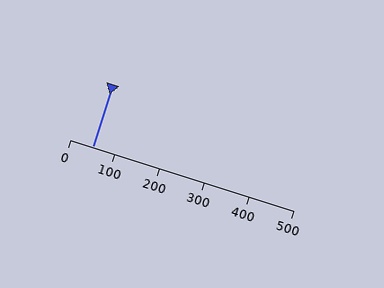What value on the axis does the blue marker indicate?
The marker indicates approximately 50.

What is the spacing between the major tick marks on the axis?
The major ticks are spaced 100 apart.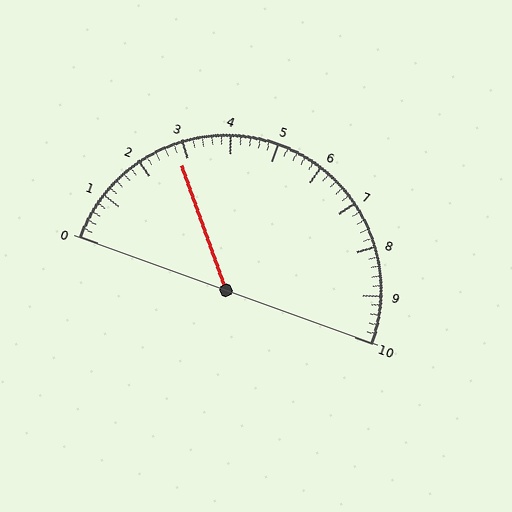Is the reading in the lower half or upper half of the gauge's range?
The reading is in the lower half of the range (0 to 10).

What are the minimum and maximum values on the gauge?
The gauge ranges from 0 to 10.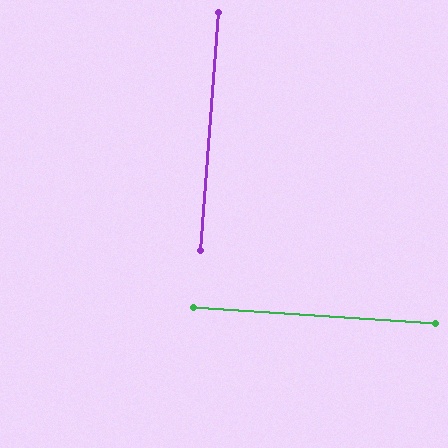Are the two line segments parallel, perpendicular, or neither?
Perpendicular — they meet at approximately 89°.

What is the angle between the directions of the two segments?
Approximately 89 degrees.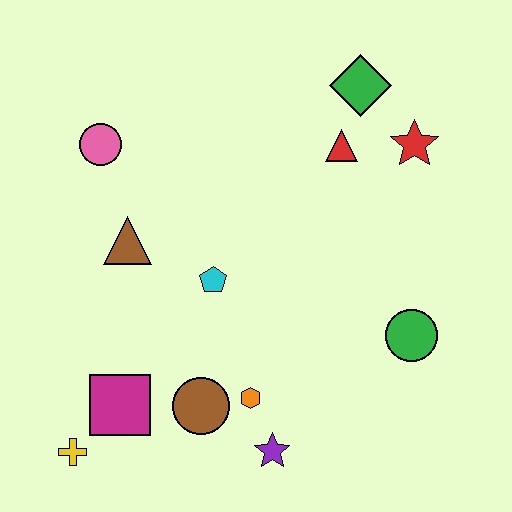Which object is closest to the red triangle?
The green diamond is closest to the red triangle.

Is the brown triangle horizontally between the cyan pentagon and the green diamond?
No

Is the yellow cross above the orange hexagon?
No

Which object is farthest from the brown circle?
The green diamond is farthest from the brown circle.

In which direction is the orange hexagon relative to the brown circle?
The orange hexagon is to the right of the brown circle.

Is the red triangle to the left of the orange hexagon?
No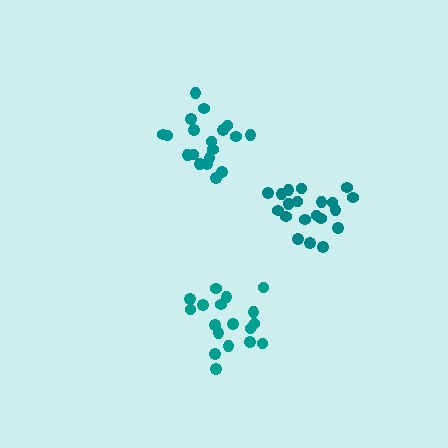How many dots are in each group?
Group 1: 19 dots, Group 2: 18 dots, Group 3: 21 dots (58 total).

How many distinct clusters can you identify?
There are 3 distinct clusters.